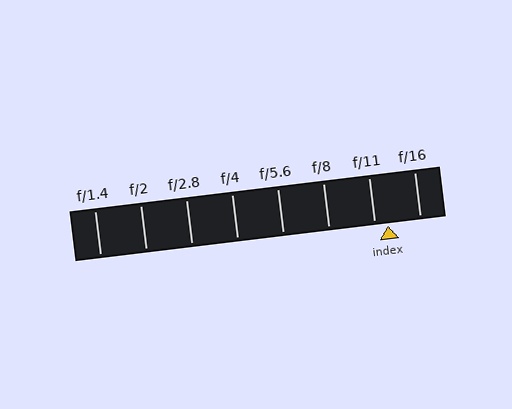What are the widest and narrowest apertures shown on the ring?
The widest aperture shown is f/1.4 and the narrowest is f/16.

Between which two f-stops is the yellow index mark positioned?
The index mark is between f/11 and f/16.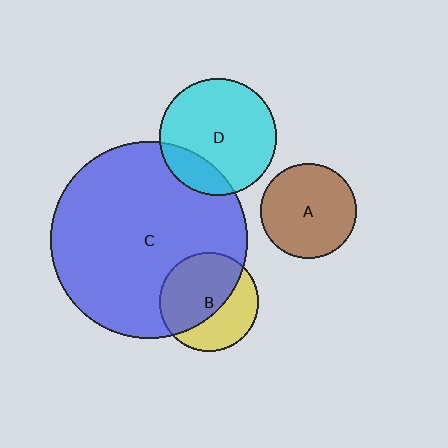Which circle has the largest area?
Circle C (blue).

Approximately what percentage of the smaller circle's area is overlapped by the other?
Approximately 20%.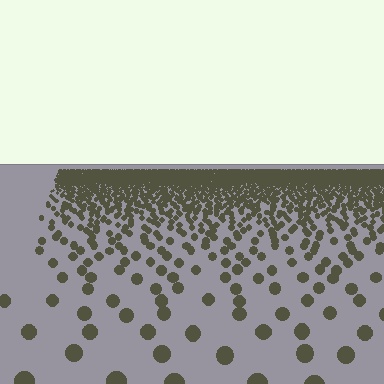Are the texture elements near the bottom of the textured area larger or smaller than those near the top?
Larger. Near the bottom, elements are closer to the viewer and appear at a bigger on-screen size.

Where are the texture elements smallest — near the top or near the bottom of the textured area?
Near the top.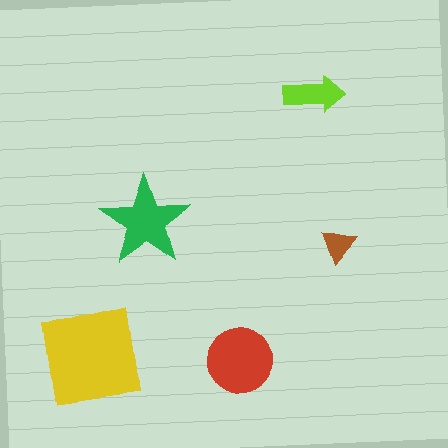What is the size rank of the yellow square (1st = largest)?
1st.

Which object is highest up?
The lime arrow is topmost.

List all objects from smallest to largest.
The brown triangle, the lime arrow, the green star, the red circle, the yellow square.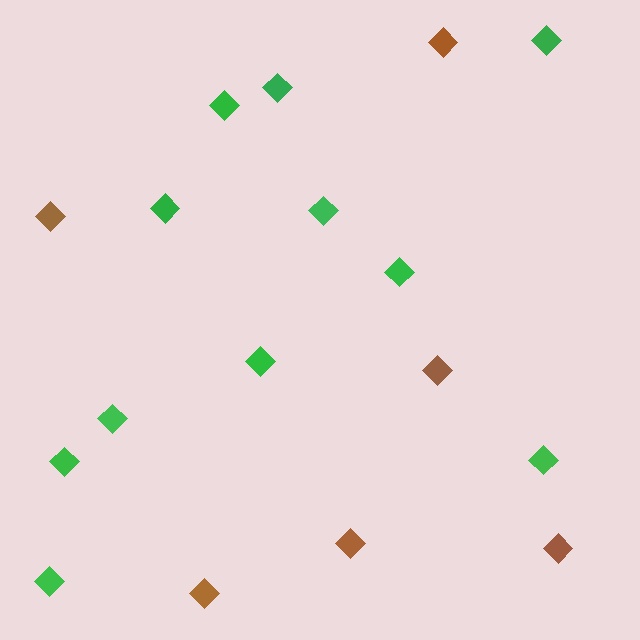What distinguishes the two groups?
There are 2 groups: one group of green diamonds (11) and one group of brown diamonds (6).